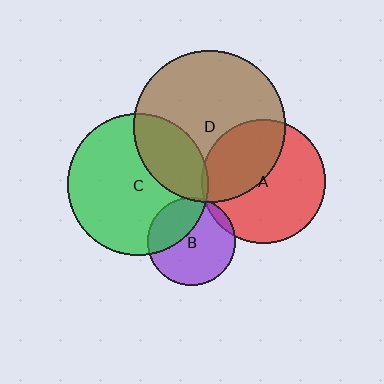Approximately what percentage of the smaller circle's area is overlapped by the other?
Approximately 5%.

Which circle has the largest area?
Circle D (brown).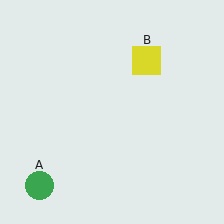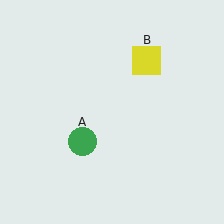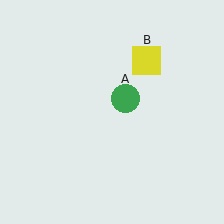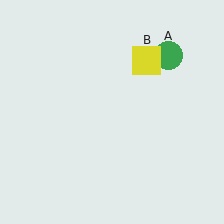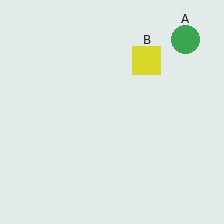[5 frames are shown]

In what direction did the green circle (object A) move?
The green circle (object A) moved up and to the right.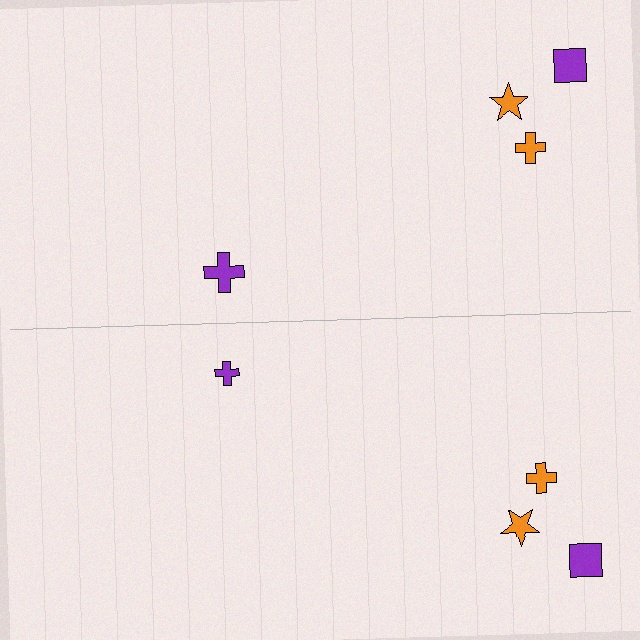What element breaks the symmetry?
The purple cross on the bottom side has a different size than its mirror counterpart.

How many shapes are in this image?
There are 8 shapes in this image.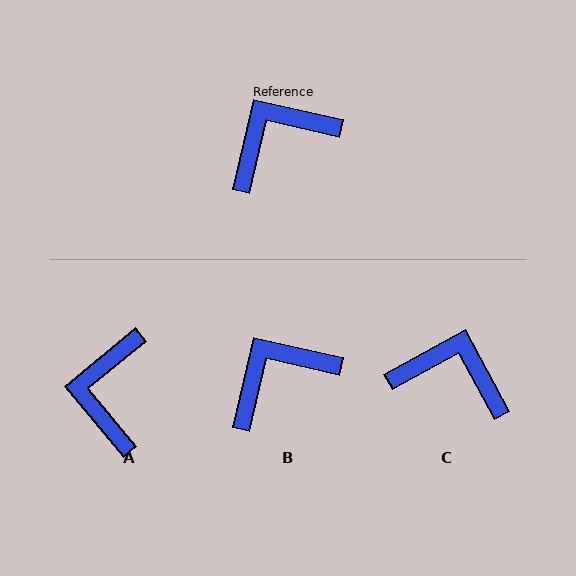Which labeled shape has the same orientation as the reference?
B.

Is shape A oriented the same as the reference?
No, it is off by about 53 degrees.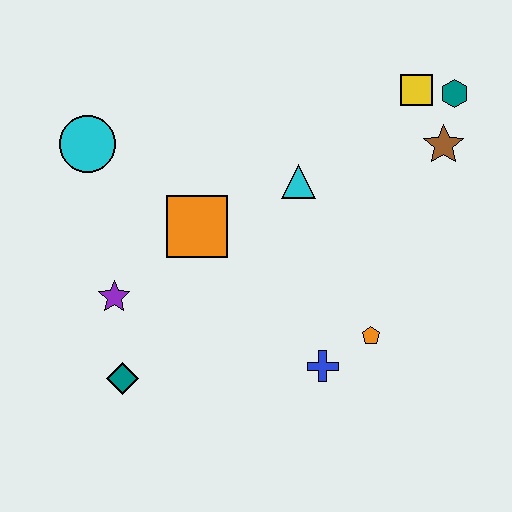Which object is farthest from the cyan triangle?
The teal diamond is farthest from the cyan triangle.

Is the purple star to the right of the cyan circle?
Yes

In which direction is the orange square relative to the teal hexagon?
The orange square is to the left of the teal hexagon.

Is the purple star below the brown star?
Yes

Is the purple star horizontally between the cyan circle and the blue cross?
Yes